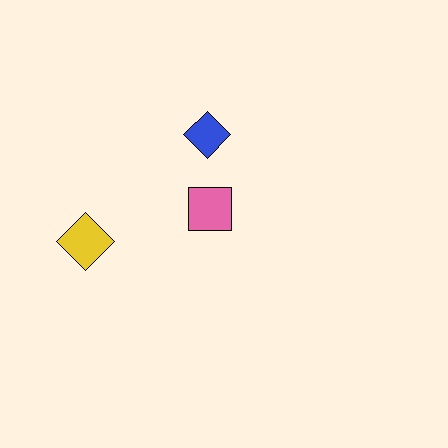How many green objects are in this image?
There are no green objects.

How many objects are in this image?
There are 3 objects.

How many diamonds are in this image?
There are 2 diamonds.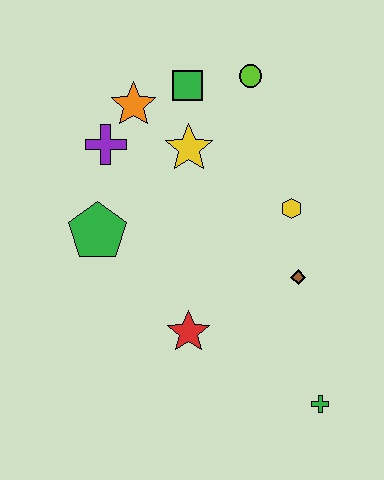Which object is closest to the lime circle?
The green square is closest to the lime circle.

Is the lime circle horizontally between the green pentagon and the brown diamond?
Yes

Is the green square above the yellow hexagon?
Yes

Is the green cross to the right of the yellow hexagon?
Yes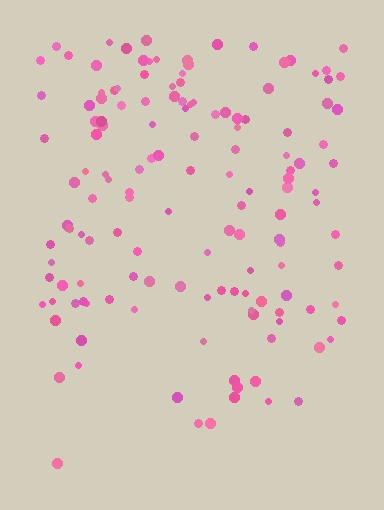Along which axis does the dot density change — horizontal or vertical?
Vertical.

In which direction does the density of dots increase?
From bottom to top, with the top side densest.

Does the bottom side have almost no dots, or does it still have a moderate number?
Still a moderate number, just noticeably fewer than the top.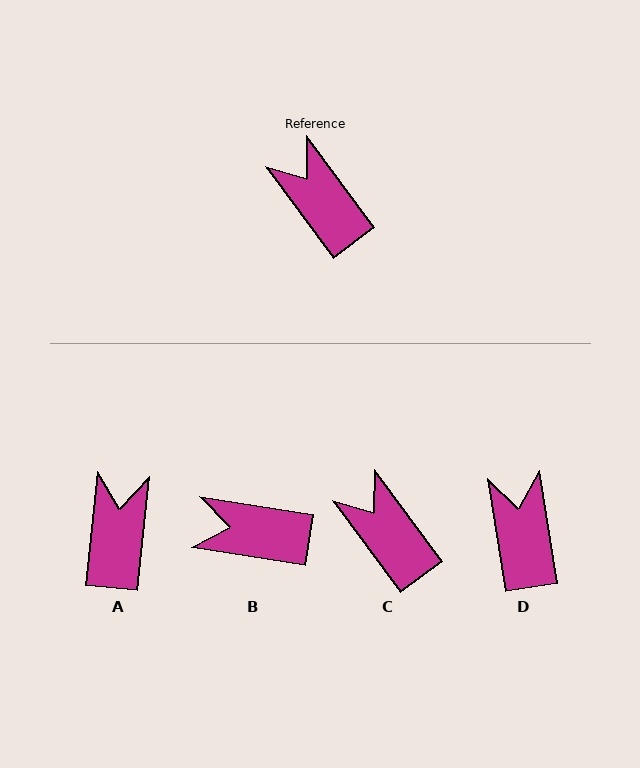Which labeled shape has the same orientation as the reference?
C.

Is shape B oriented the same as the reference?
No, it is off by about 44 degrees.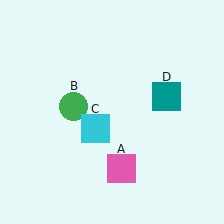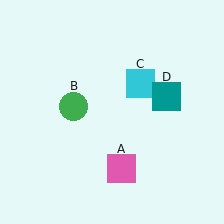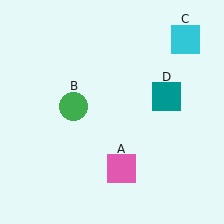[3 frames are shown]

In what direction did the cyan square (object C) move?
The cyan square (object C) moved up and to the right.